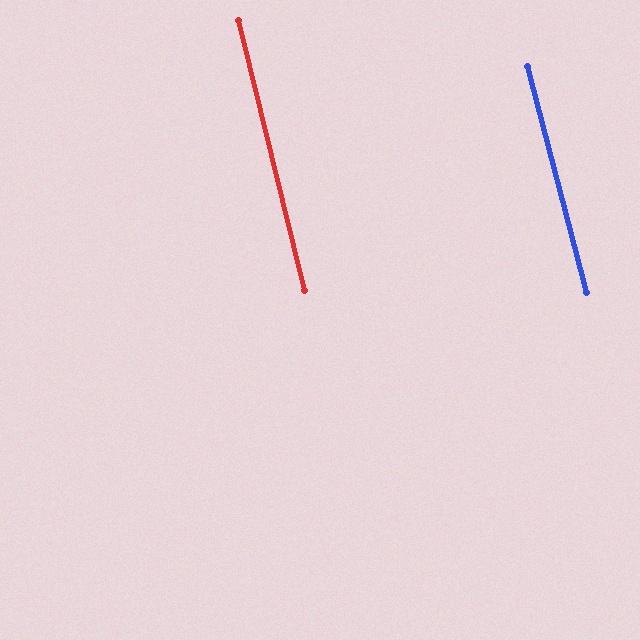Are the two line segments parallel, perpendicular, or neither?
Parallel — their directions differ by only 1.0°.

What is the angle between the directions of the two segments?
Approximately 1 degree.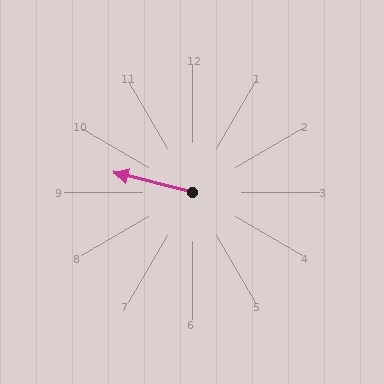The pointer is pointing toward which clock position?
Roughly 9 o'clock.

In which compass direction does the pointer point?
West.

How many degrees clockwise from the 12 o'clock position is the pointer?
Approximately 284 degrees.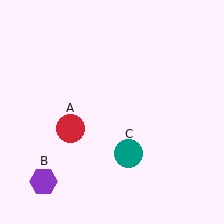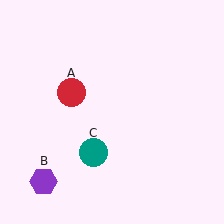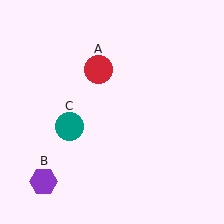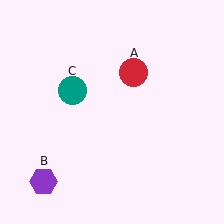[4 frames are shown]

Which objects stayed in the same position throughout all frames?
Purple hexagon (object B) remained stationary.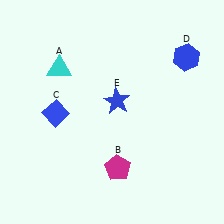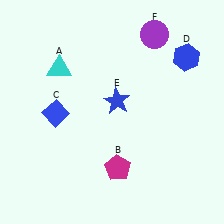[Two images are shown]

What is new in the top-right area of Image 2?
A purple circle (F) was added in the top-right area of Image 2.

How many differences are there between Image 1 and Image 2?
There is 1 difference between the two images.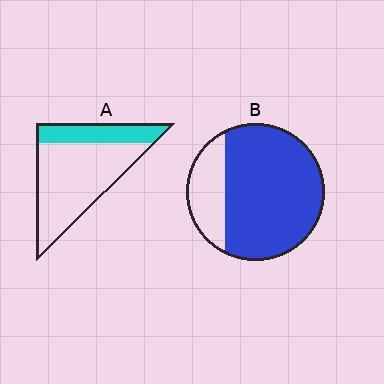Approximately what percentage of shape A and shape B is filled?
A is approximately 25% and B is approximately 75%.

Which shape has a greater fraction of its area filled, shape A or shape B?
Shape B.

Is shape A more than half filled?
No.